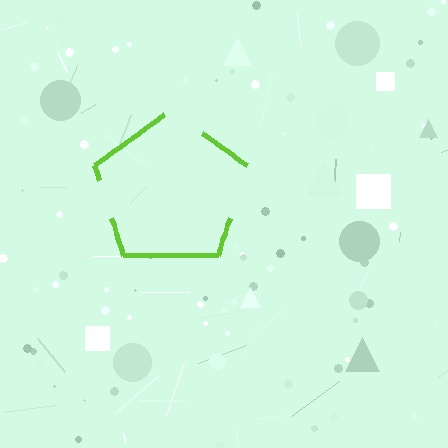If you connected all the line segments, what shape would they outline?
They would outline a pentagon.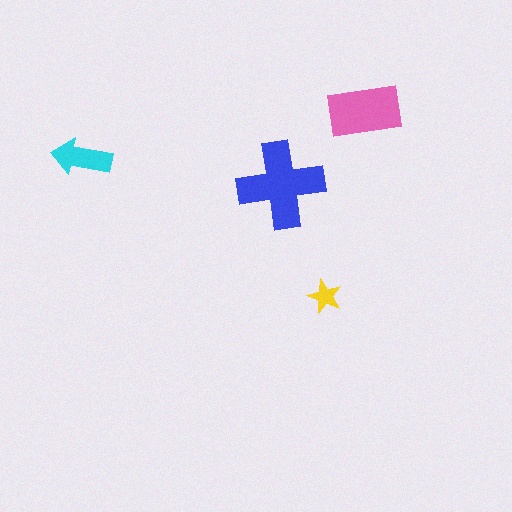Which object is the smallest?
The yellow star.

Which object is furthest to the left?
The cyan arrow is leftmost.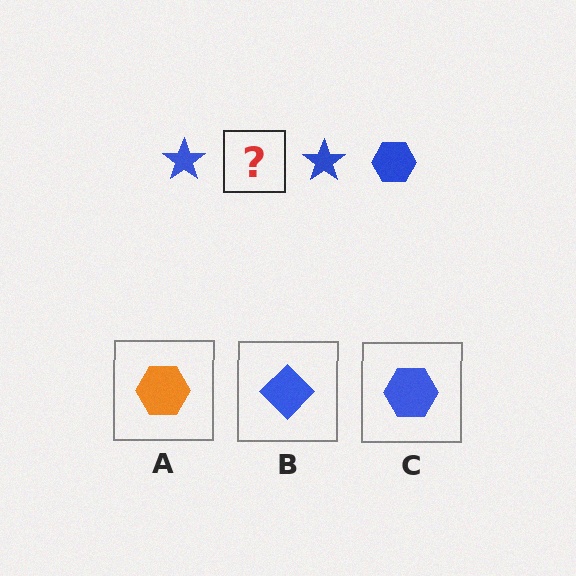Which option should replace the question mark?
Option C.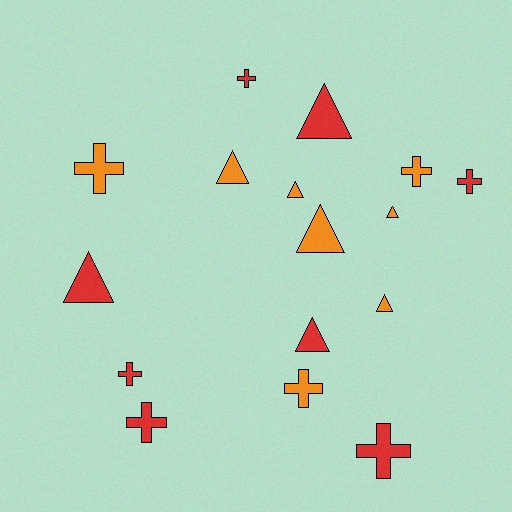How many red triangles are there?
There are 3 red triangles.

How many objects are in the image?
There are 16 objects.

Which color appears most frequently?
Orange, with 8 objects.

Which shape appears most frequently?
Cross, with 8 objects.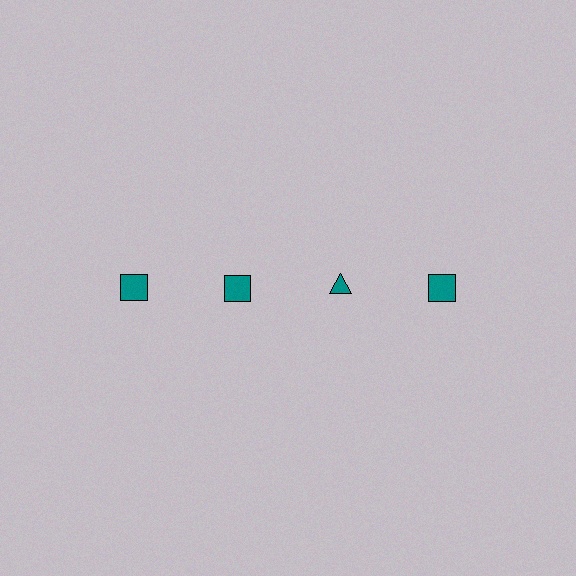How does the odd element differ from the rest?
It has a different shape: triangle instead of square.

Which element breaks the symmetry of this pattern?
The teal triangle in the top row, center column breaks the symmetry. All other shapes are teal squares.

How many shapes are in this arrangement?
There are 4 shapes arranged in a grid pattern.